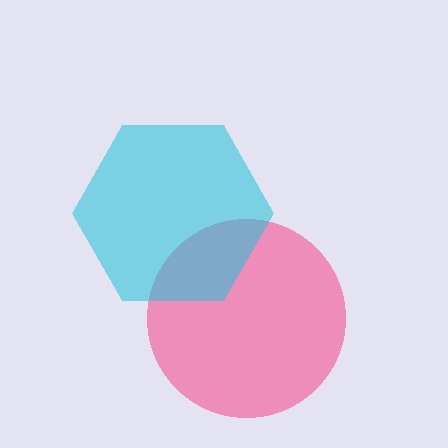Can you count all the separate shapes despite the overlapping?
Yes, there are 2 separate shapes.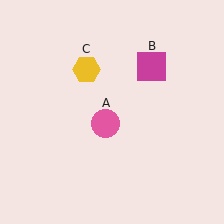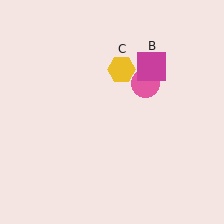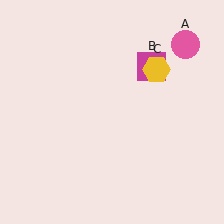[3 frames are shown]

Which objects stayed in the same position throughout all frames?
Magenta square (object B) remained stationary.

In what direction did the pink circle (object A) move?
The pink circle (object A) moved up and to the right.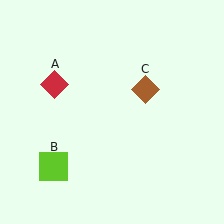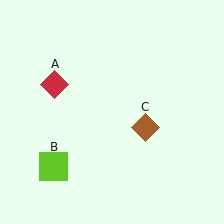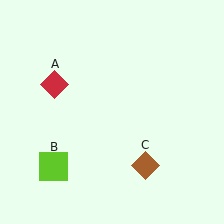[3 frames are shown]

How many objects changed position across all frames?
1 object changed position: brown diamond (object C).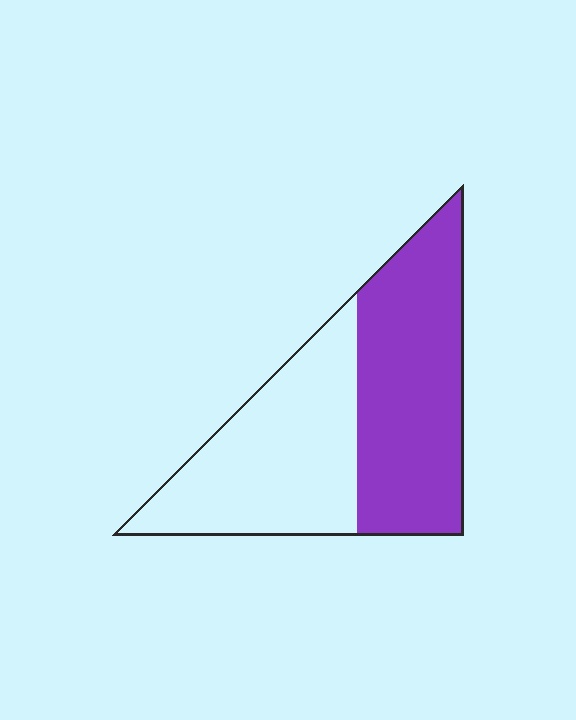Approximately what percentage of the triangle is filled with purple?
Approximately 50%.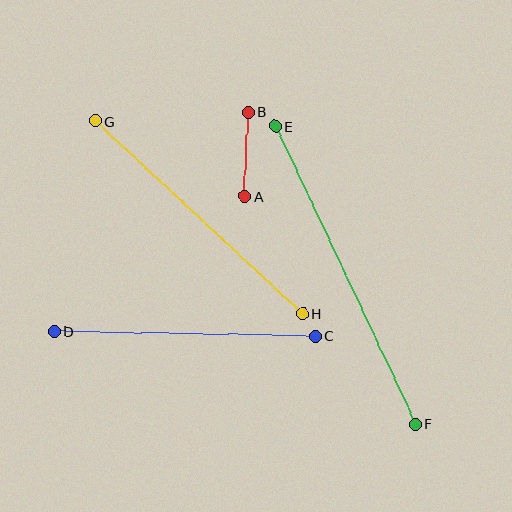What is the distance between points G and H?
The distance is approximately 283 pixels.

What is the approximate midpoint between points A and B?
The midpoint is at approximately (246, 154) pixels.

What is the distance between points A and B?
The distance is approximately 85 pixels.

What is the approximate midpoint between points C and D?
The midpoint is at approximately (184, 334) pixels.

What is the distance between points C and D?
The distance is approximately 261 pixels.